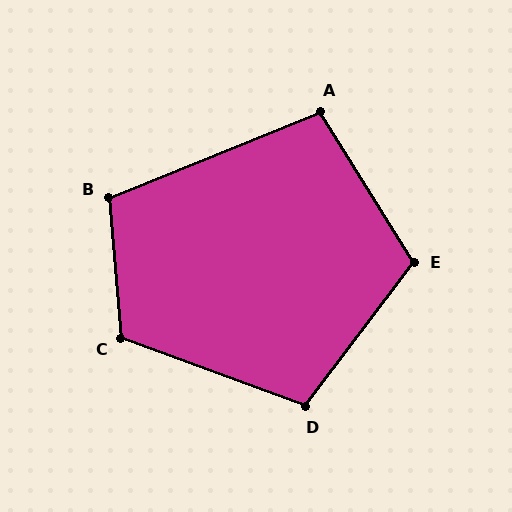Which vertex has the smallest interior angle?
A, at approximately 100 degrees.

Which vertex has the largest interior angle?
C, at approximately 115 degrees.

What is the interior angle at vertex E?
Approximately 111 degrees (obtuse).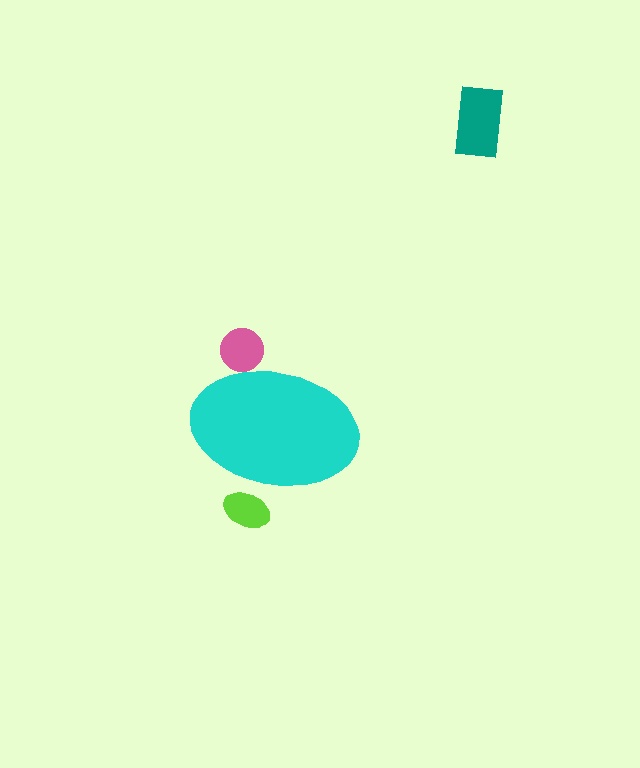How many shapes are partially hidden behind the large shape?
2 shapes are partially hidden.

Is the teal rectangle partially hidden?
No, the teal rectangle is fully visible.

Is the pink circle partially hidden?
Yes, the pink circle is partially hidden behind the cyan ellipse.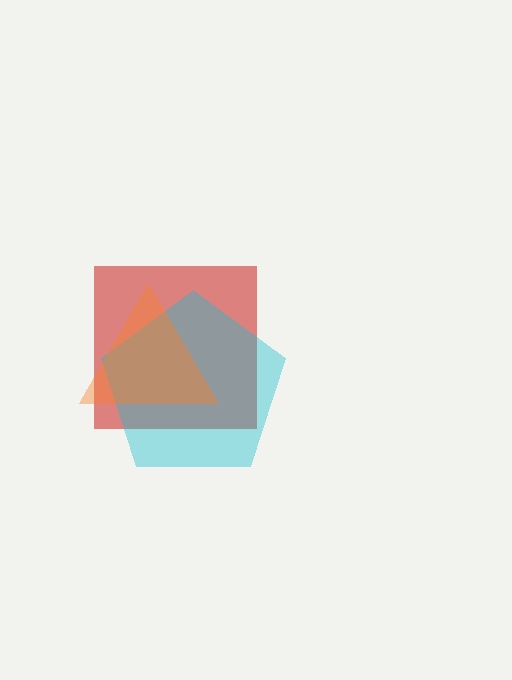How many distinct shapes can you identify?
There are 3 distinct shapes: a red square, a cyan pentagon, an orange triangle.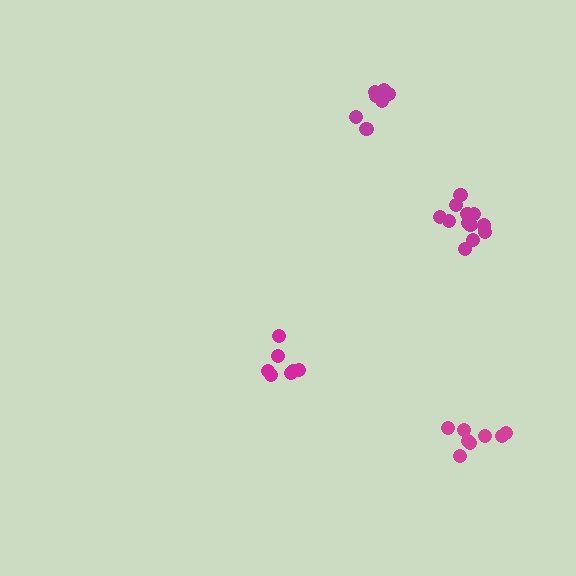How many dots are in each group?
Group 1: 8 dots, Group 2: 7 dots, Group 3: 13 dots, Group 4: 7 dots (35 total).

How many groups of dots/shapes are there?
There are 4 groups.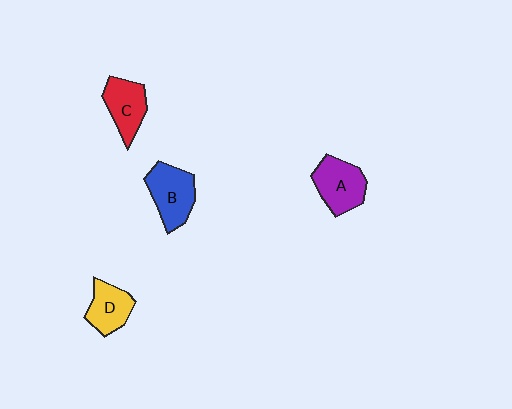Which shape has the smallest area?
Shape D (yellow).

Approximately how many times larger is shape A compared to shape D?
Approximately 1.2 times.